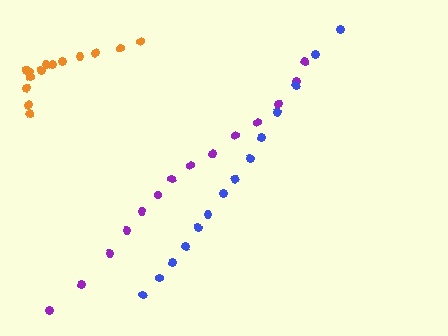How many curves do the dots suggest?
There are 3 distinct paths.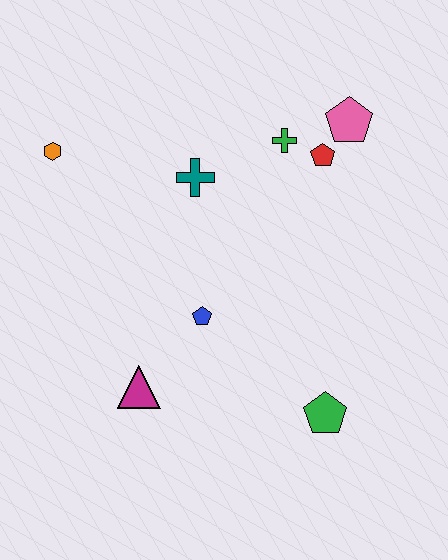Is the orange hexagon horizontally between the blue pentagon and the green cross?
No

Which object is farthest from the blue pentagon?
The pink pentagon is farthest from the blue pentagon.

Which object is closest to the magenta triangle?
The blue pentagon is closest to the magenta triangle.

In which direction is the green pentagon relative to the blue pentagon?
The green pentagon is to the right of the blue pentagon.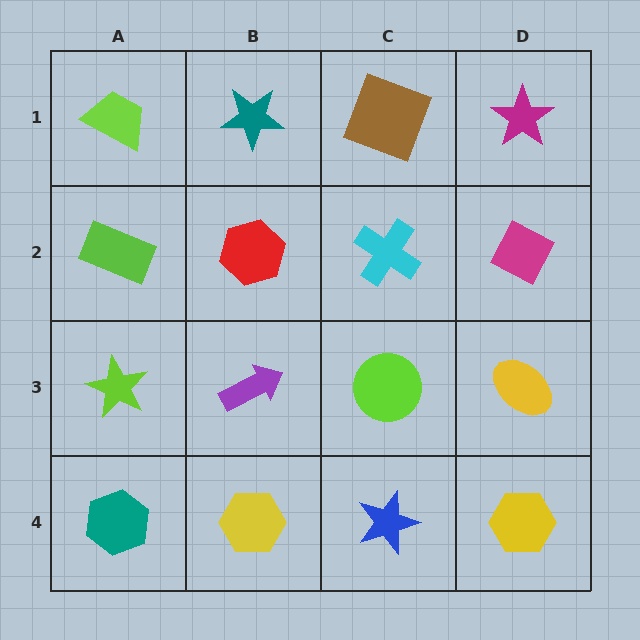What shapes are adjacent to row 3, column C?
A cyan cross (row 2, column C), a blue star (row 4, column C), a purple arrow (row 3, column B), a yellow ellipse (row 3, column D).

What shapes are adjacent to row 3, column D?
A magenta diamond (row 2, column D), a yellow hexagon (row 4, column D), a lime circle (row 3, column C).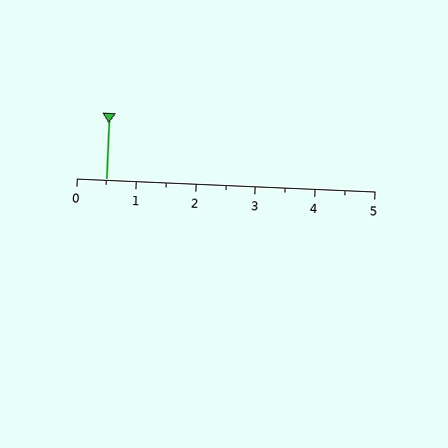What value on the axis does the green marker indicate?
The marker indicates approximately 0.5.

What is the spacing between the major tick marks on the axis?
The major ticks are spaced 1 apart.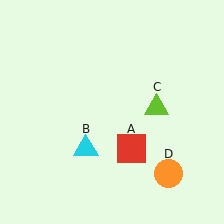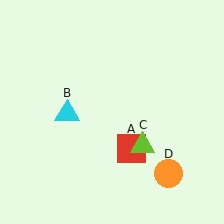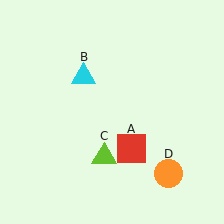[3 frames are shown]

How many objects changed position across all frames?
2 objects changed position: cyan triangle (object B), lime triangle (object C).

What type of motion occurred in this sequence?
The cyan triangle (object B), lime triangle (object C) rotated clockwise around the center of the scene.